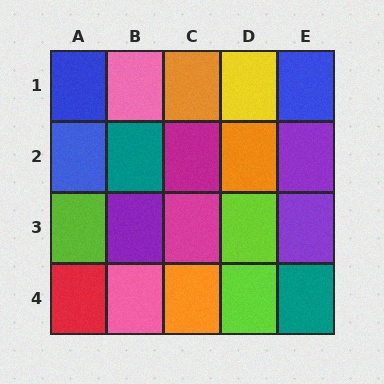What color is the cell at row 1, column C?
Orange.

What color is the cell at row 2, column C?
Magenta.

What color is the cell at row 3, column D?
Lime.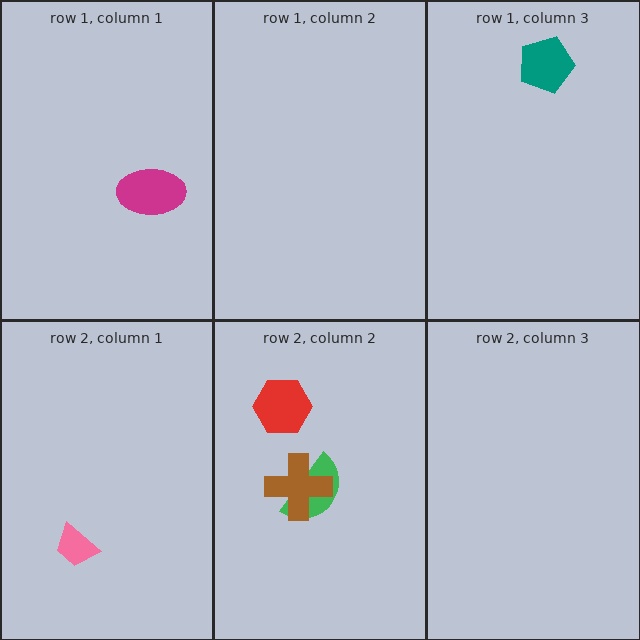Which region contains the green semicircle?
The row 2, column 2 region.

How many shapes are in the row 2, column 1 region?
1.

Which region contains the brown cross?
The row 2, column 2 region.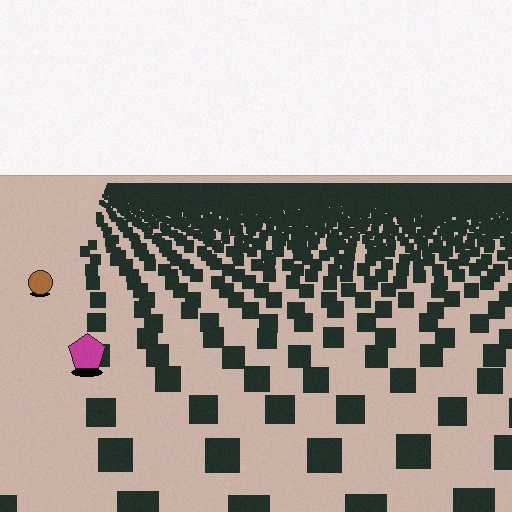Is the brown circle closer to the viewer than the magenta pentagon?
No. The magenta pentagon is closer — you can tell from the texture gradient: the ground texture is coarser near it.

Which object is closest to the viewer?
The magenta pentagon is closest. The texture marks near it are larger and more spread out.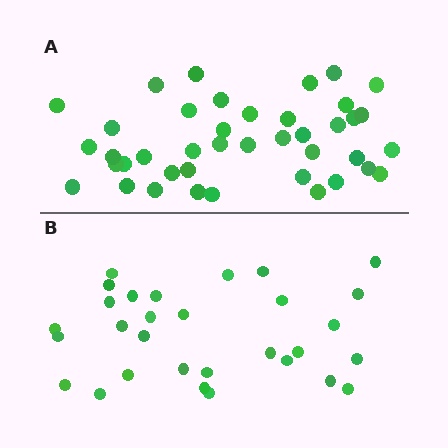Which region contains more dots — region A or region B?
Region A (the top region) has more dots.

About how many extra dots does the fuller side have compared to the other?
Region A has roughly 12 or so more dots than region B.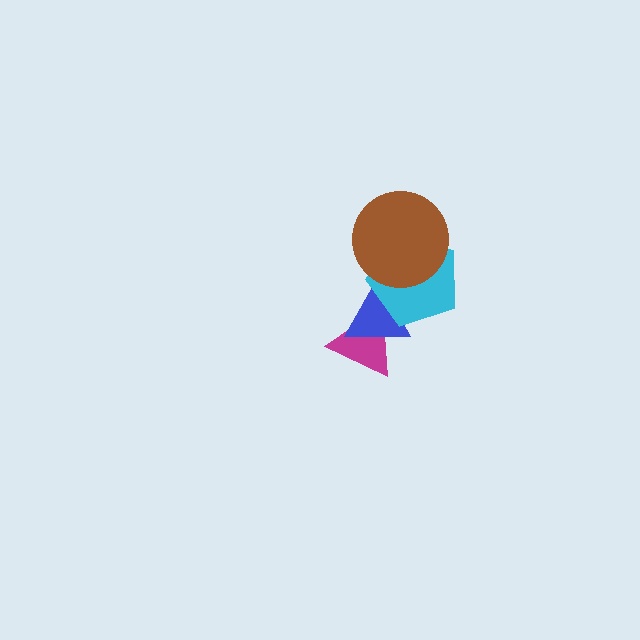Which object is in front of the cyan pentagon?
The brown circle is in front of the cyan pentagon.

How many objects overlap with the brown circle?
1 object overlaps with the brown circle.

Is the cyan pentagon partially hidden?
Yes, it is partially covered by another shape.